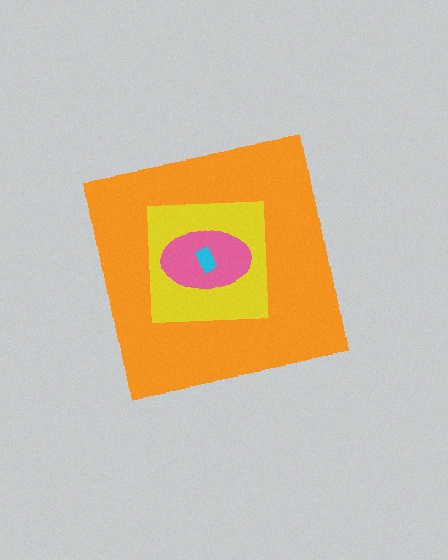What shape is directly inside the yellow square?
The pink ellipse.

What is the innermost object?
The cyan rectangle.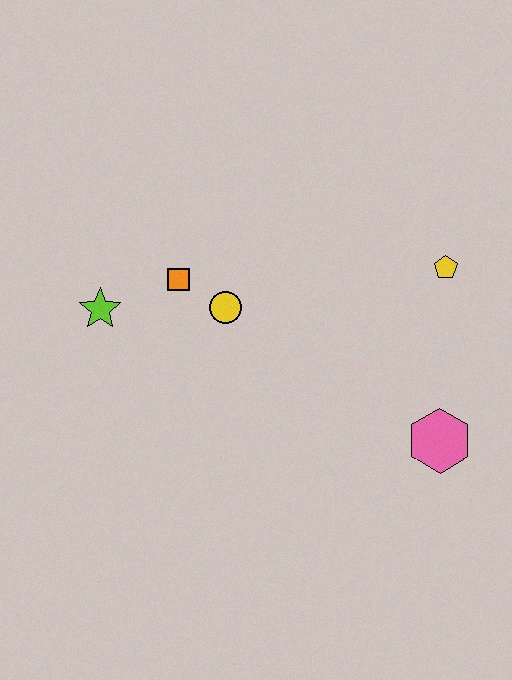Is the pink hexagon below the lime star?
Yes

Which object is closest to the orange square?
The yellow circle is closest to the orange square.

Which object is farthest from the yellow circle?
The pink hexagon is farthest from the yellow circle.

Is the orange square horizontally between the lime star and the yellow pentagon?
Yes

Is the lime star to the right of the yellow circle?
No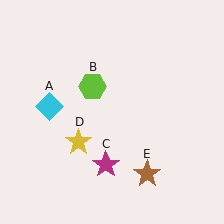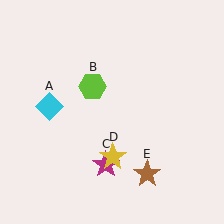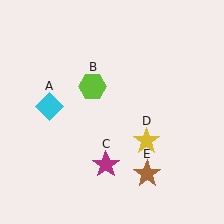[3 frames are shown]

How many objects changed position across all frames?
1 object changed position: yellow star (object D).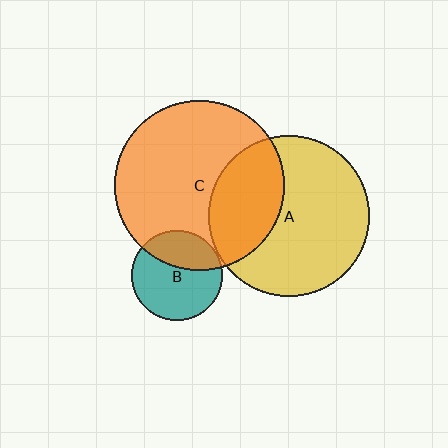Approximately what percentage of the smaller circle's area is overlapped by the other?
Approximately 35%.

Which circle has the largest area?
Circle C (orange).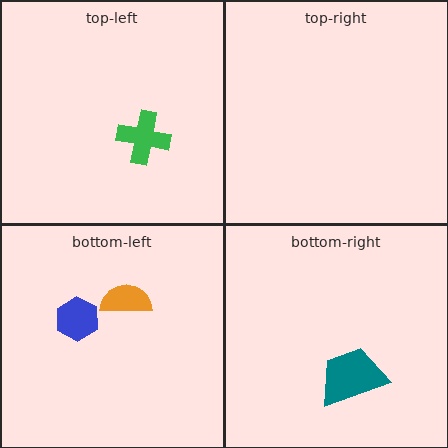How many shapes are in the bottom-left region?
2.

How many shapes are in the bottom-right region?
1.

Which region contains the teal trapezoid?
The bottom-right region.